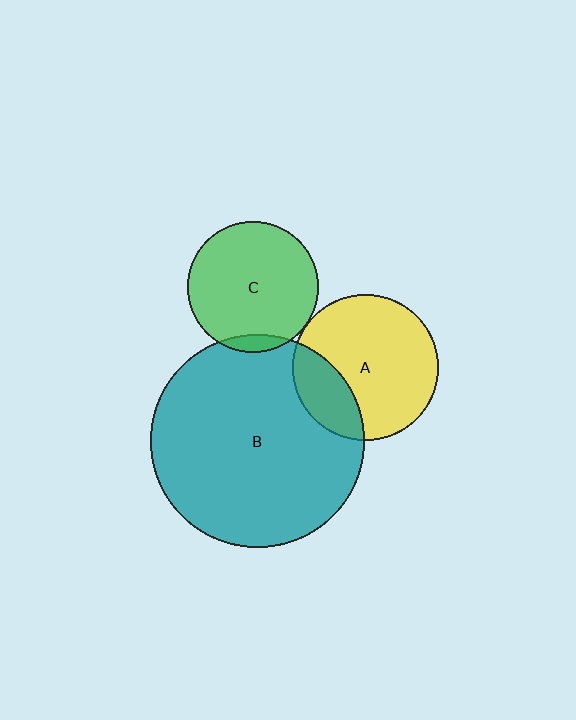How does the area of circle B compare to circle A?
Approximately 2.2 times.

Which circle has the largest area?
Circle B (teal).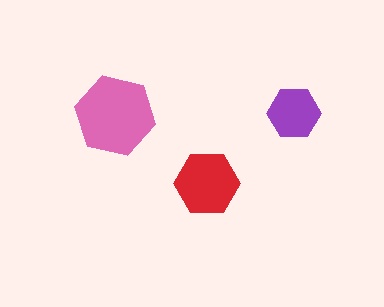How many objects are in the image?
There are 3 objects in the image.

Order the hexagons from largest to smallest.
the pink one, the red one, the purple one.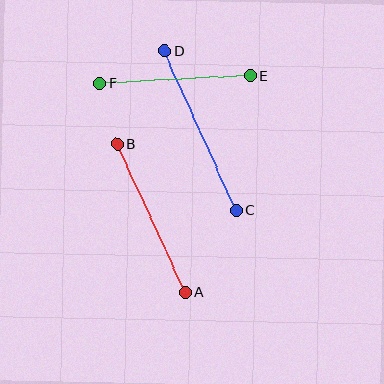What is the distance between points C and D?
The distance is approximately 175 pixels.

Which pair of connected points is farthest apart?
Points C and D are farthest apart.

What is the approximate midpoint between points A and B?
The midpoint is at approximately (151, 218) pixels.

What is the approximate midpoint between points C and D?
The midpoint is at approximately (200, 130) pixels.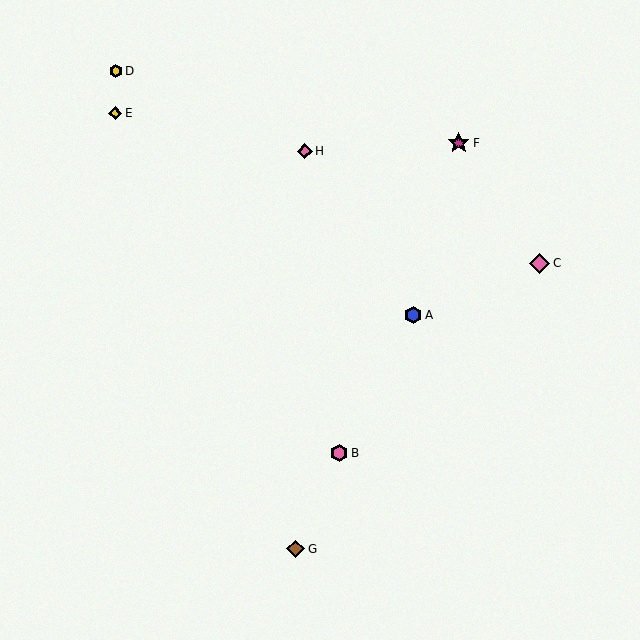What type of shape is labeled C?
Shape C is a pink diamond.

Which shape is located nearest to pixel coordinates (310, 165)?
The pink diamond (labeled H) at (305, 151) is nearest to that location.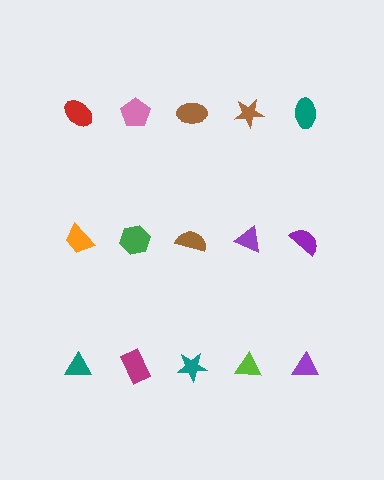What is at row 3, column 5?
A purple triangle.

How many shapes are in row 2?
5 shapes.